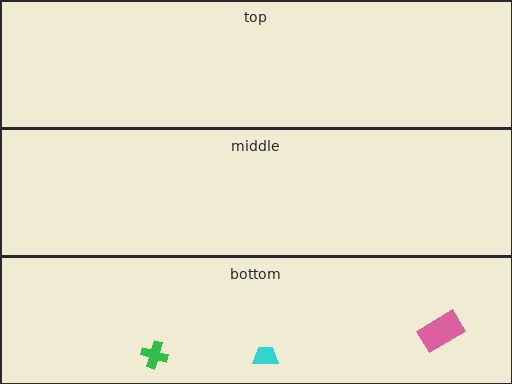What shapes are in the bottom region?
The cyan trapezoid, the green cross, the pink rectangle.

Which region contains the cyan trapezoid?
The bottom region.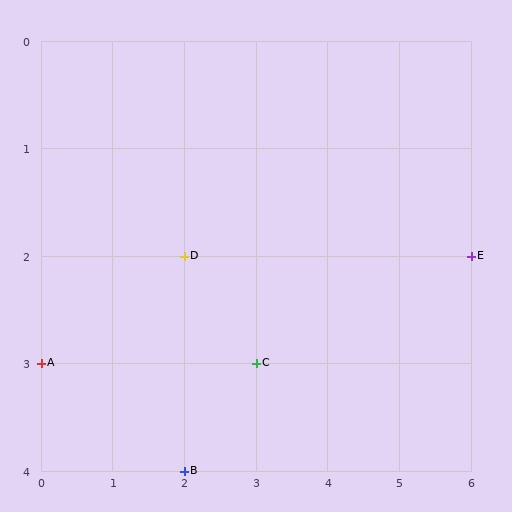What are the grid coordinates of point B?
Point B is at grid coordinates (2, 4).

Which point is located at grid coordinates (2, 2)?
Point D is at (2, 2).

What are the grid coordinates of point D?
Point D is at grid coordinates (2, 2).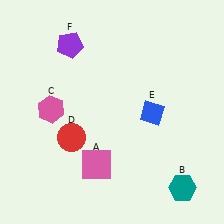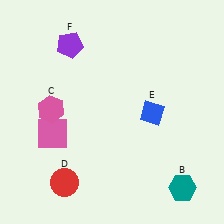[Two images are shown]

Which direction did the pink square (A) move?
The pink square (A) moved left.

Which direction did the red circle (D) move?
The red circle (D) moved down.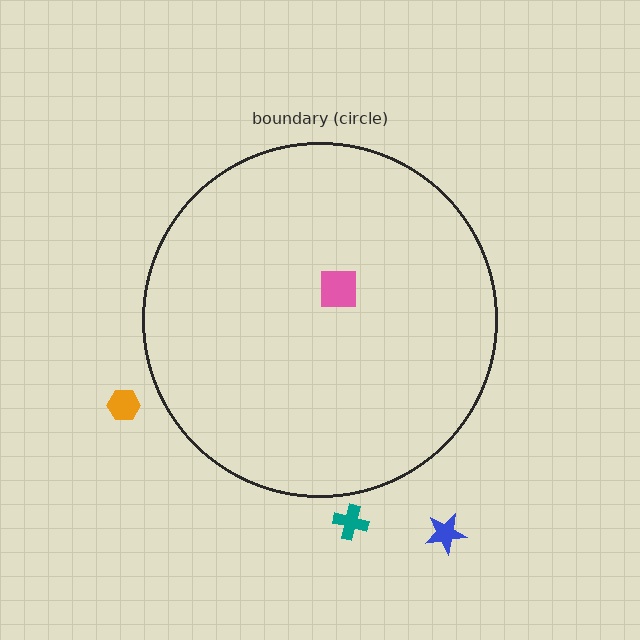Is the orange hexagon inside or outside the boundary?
Outside.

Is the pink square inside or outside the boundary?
Inside.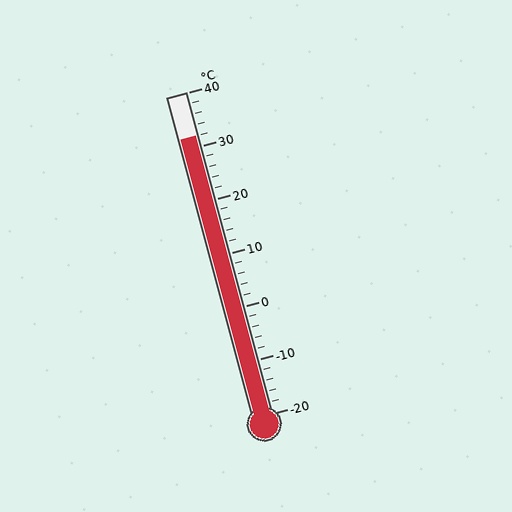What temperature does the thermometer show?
The thermometer shows approximately 32°C.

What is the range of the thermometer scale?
The thermometer scale ranges from -20°C to 40°C.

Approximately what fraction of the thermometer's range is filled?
The thermometer is filled to approximately 85% of its range.